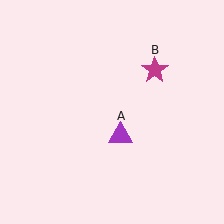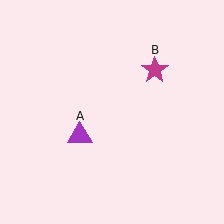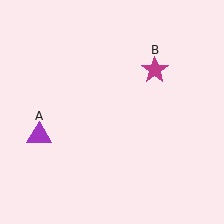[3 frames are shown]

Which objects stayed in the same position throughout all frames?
Magenta star (object B) remained stationary.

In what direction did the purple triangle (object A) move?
The purple triangle (object A) moved left.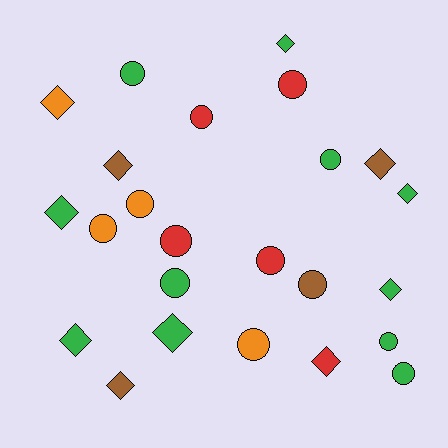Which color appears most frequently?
Green, with 11 objects.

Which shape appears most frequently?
Circle, with 13 objects.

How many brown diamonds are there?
There are 3 brown diamonds.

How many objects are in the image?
There are 24 objects.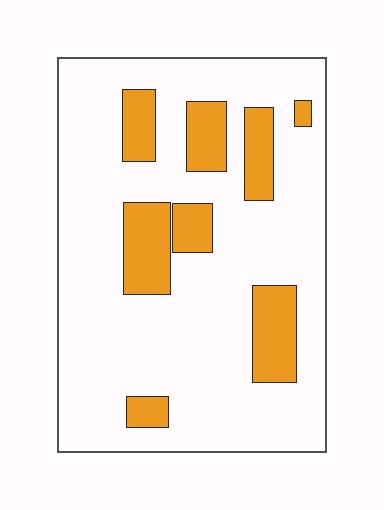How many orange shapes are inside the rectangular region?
8.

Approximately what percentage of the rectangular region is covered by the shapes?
Approximately 20%.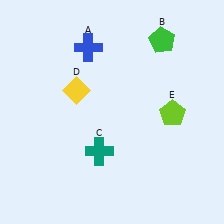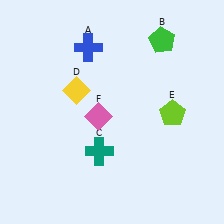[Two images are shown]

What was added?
A pink diamond (F) was added in Image 2.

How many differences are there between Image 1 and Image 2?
There is 1 difference between the two images.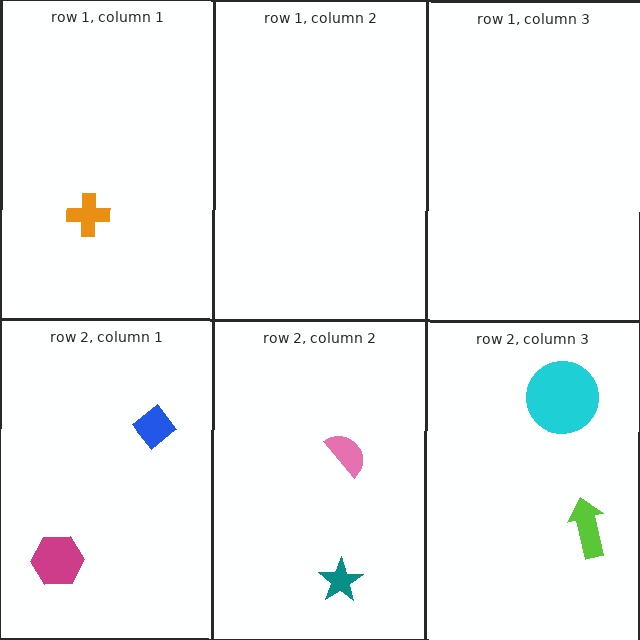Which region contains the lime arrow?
The row 2, column 3 region.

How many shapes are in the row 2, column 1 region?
2.